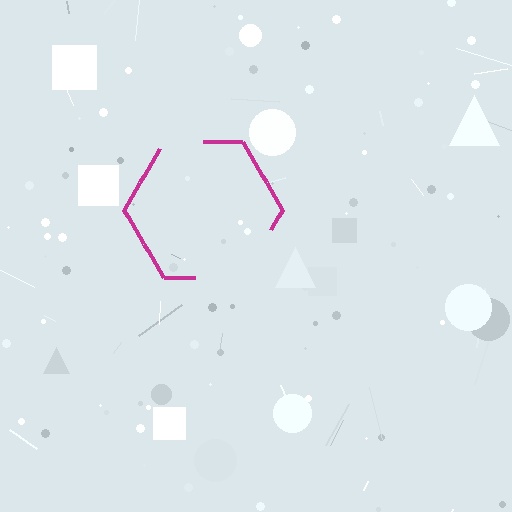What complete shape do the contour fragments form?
The contour fragments form a hexagon.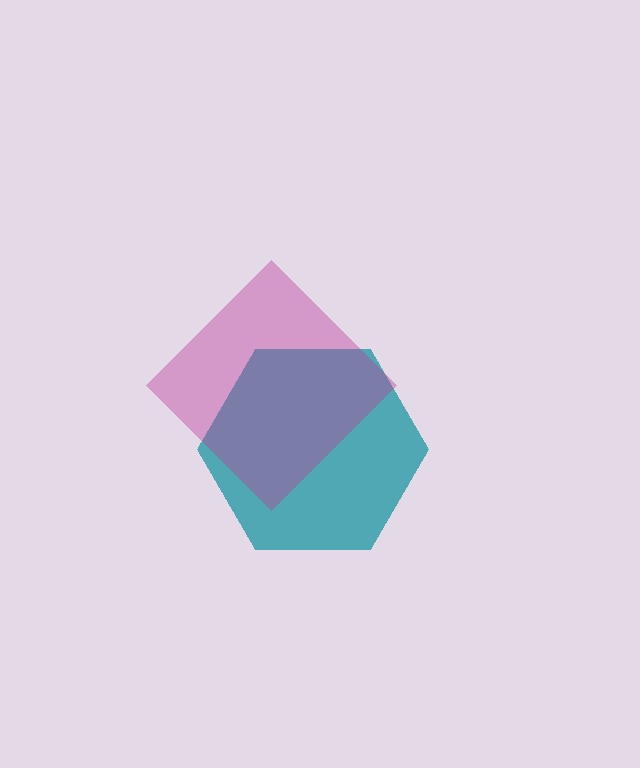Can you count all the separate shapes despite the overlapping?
Yes, there are 2 separate shapes.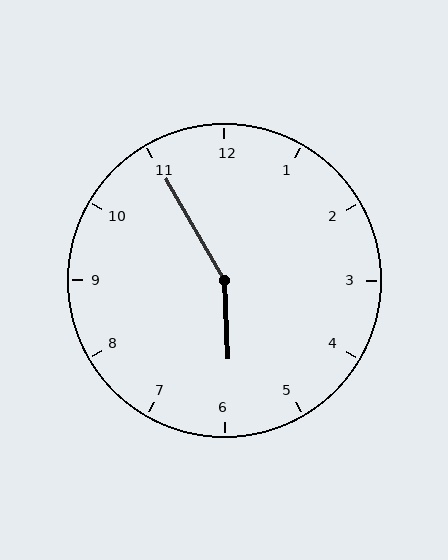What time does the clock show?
5:55.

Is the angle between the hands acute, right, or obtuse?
It is obtuse.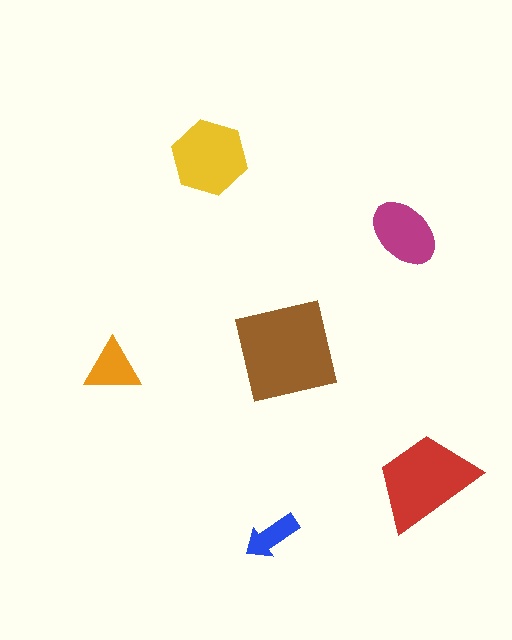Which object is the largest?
The brown square.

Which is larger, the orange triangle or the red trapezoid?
The red trapezoid.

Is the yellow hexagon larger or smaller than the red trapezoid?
Smaller.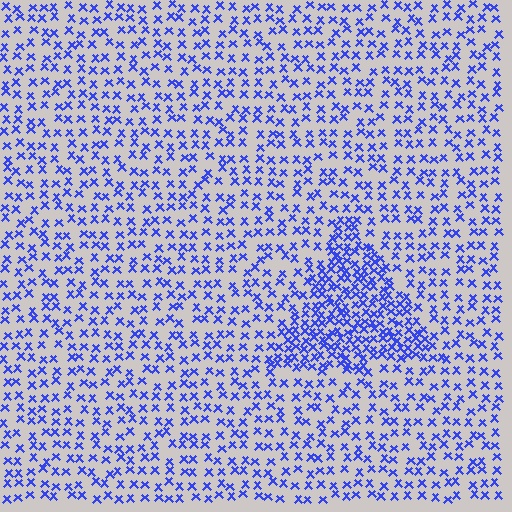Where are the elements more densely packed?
The elements are more densely packed inside the triangle boundary.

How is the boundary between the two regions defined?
The boundary is defined by a change in element density (approximately 2.1x ratio). All elements are the same color, size, and shape.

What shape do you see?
I see a triangle.